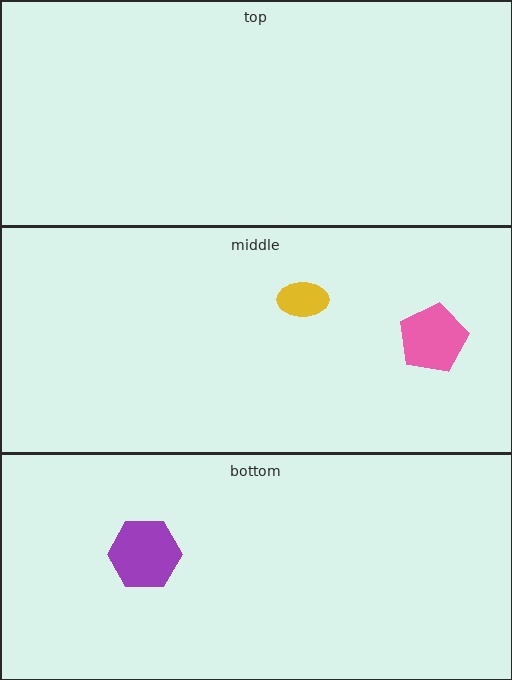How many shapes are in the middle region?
2.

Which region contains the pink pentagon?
The middle region.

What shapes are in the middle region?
The yellow ellipse, the pink pentagon.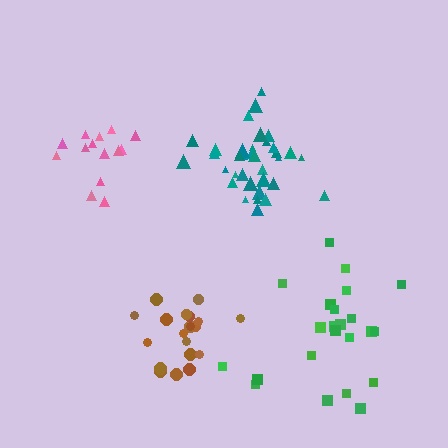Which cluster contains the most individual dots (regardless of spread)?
Teal (35).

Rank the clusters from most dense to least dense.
teal, pink, brown, green.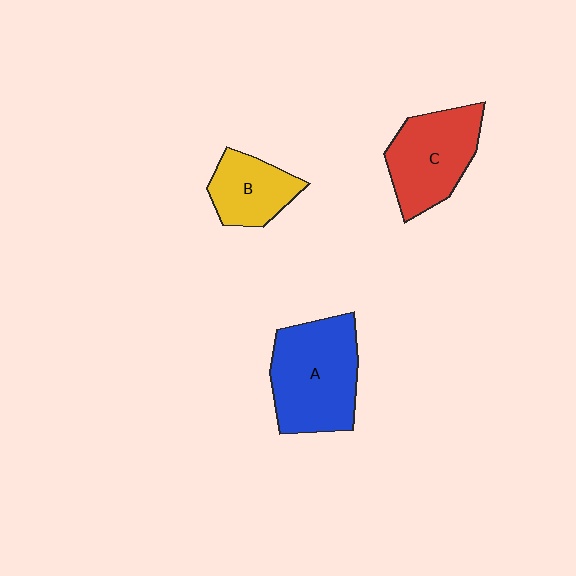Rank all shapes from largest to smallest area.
From largest to smallest: A (blue), C (red), B (yellow).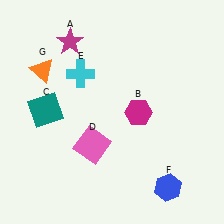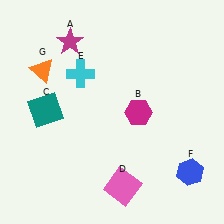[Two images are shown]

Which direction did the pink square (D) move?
The pink square (D) moved down.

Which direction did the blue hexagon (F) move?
The blue hexagon (F) moved right.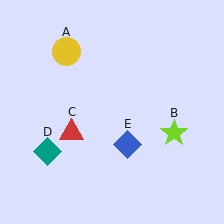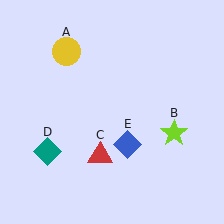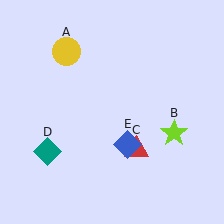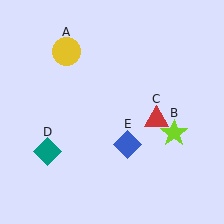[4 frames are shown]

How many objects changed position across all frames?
1 object changed position: red triangle (object C).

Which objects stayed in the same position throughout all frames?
Yellow circle (object A) and lime star (object B) and teal diamond (object D) and blue diamond (object E) remained stationary.